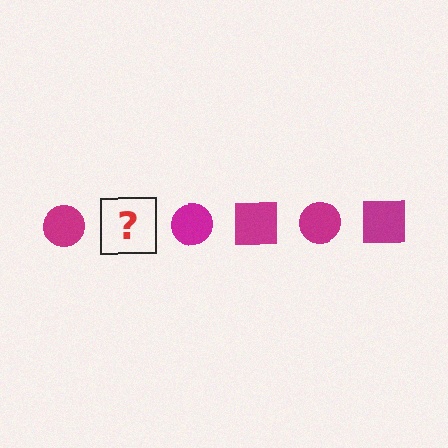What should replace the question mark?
The question mark should be replaced with a magenta square.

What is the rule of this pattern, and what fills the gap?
The rule is that the pattern cycles through circle, square shapes in magenta. The gap should be filled with a magenta square.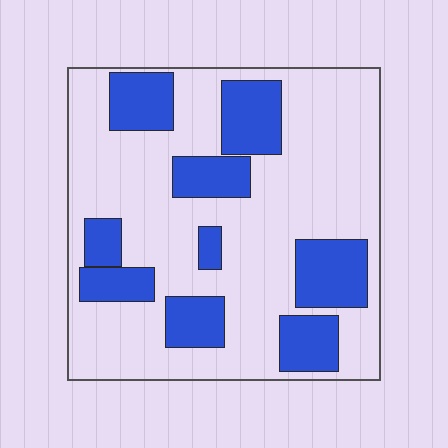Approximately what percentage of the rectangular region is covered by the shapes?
Approximately 30%.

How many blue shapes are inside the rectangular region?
9.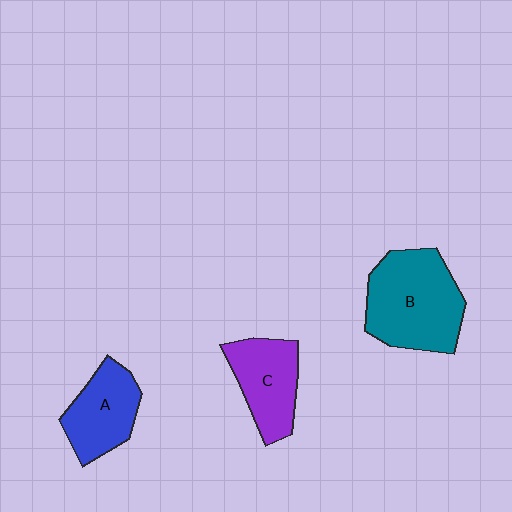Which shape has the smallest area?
Shape A (blue).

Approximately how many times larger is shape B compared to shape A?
Approximately 1.6 times.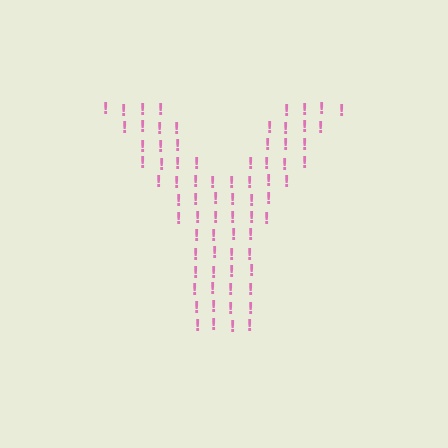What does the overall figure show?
The overall figure shows the letter Y.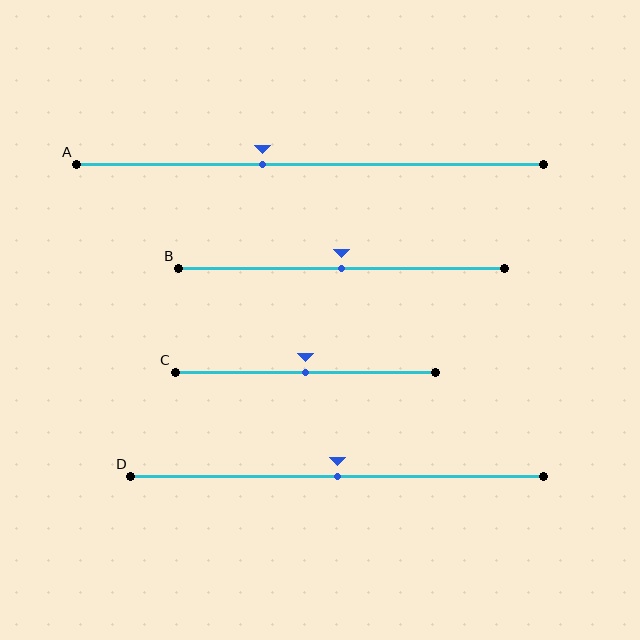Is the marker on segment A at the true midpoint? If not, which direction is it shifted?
No, the marker on segment A is shifted to the left by about 10% of the segment length.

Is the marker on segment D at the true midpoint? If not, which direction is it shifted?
Yes, the marker on segment D is at the true midpoint.